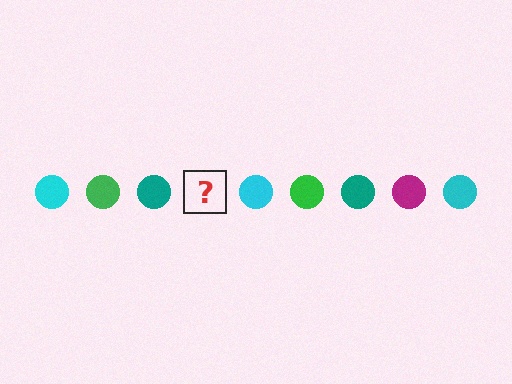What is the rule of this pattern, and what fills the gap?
The rule is that the pattern cycles through cyan, green, teal, magenta circles. The gap should be filled with a magenta circle.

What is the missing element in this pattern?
The missing element is a magenta circle.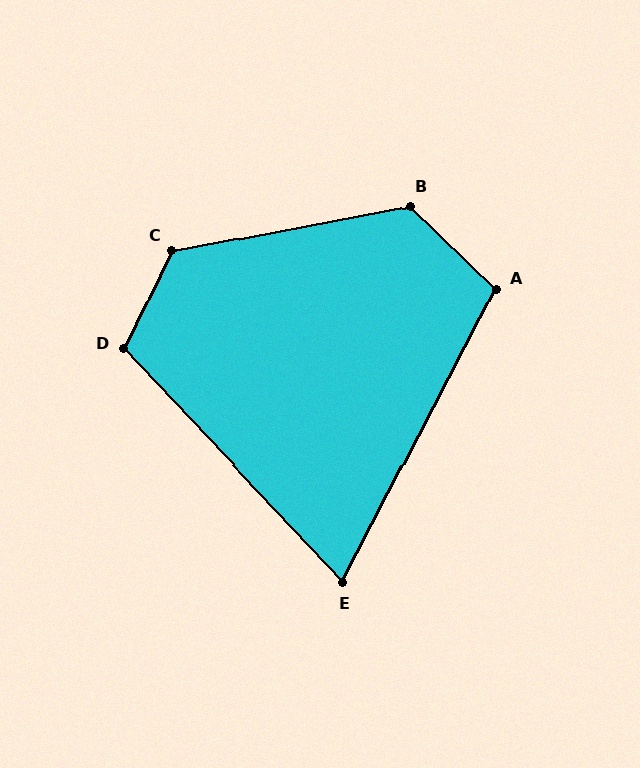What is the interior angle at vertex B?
Approximately 125 degrees (obtuse).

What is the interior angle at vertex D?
Approximately 111 degrees (obtuse).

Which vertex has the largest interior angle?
C, at approximately 127 degrees.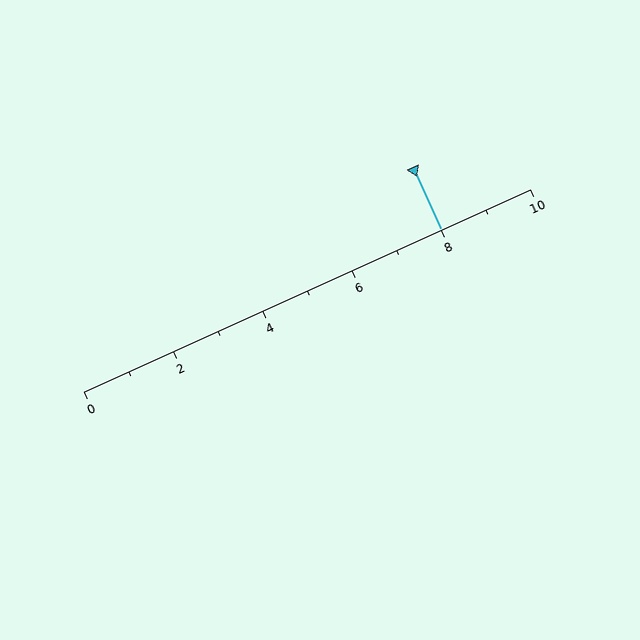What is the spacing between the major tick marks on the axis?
The major ticks are spaced 2 apart.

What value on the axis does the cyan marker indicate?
The marker indicates approximately 8.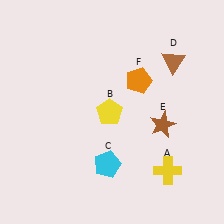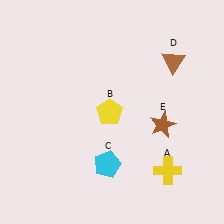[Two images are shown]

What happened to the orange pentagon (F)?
The orange pentagon (F) was removed in Image 2. It was in the top-right area of Image 1.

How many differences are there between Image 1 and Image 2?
There is 1 difference between the two images.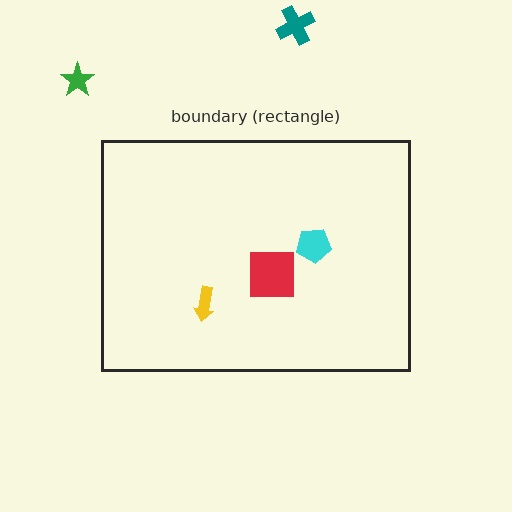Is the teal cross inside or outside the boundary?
Outside.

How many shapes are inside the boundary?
3 inside, 2 outside.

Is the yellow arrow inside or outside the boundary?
Inside.